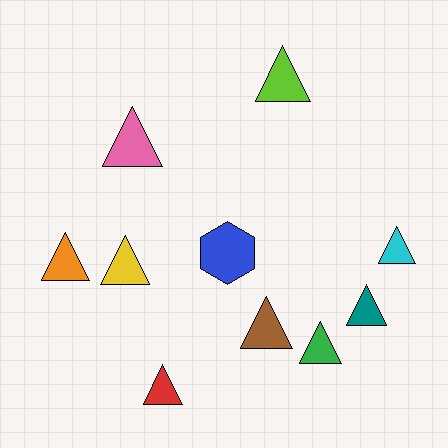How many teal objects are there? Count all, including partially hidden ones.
There is 1 teal object.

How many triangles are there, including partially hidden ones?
There are 9 triangles.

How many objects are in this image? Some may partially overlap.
There are 10 objects.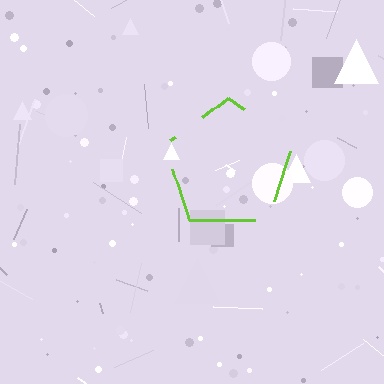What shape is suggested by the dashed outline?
The dashed outline suggests a pentagon.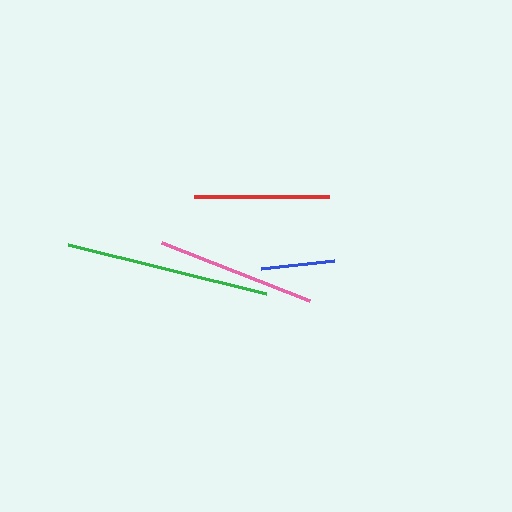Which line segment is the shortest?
The blue line is the shortest at approximately 73 pixels.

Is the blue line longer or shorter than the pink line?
The pink line is longer than the blue line.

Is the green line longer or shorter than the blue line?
The green line is longer than the blue line.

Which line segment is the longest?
The green line is the longest at approximately 204 pixels.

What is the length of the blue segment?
The blue segment is approximately 73 pixels long.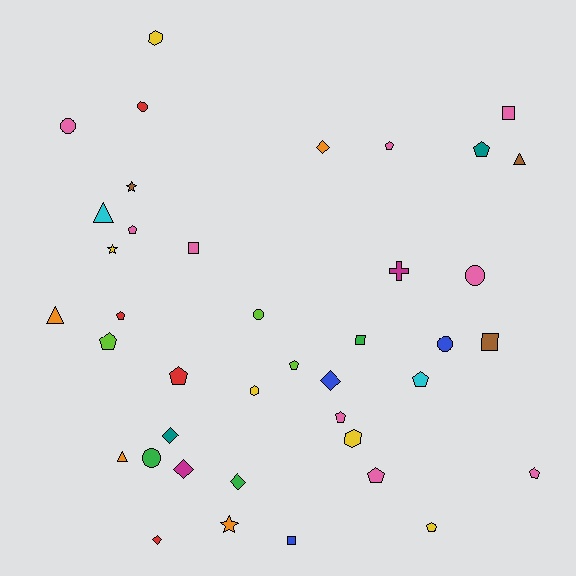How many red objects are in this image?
There are 4 red objects.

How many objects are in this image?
There are 40 objects.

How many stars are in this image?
There are 3 stars.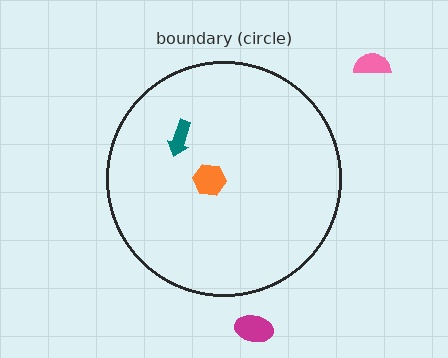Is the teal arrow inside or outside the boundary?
Inside.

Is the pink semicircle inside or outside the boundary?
Outside.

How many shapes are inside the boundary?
2 inside, 2 outside.